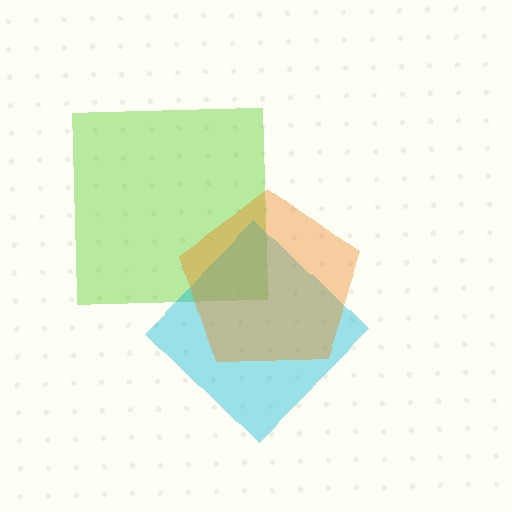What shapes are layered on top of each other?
The layered shapes are: a lime square, a cyan diamond, an orange pentagon.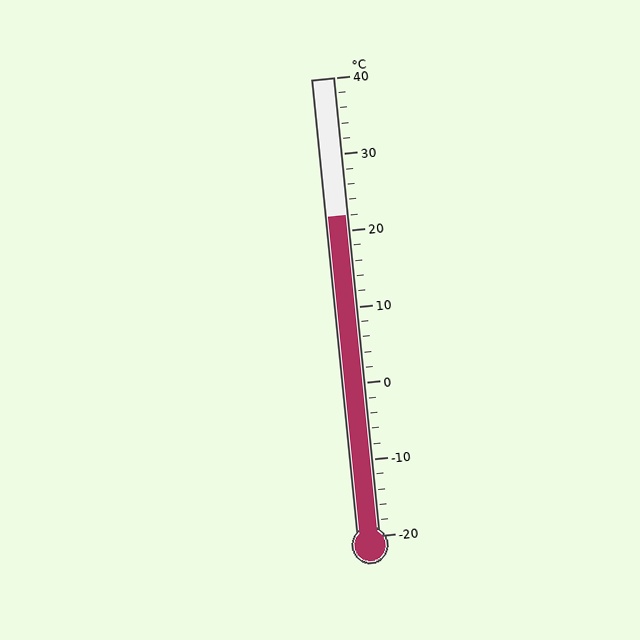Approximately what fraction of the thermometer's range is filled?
The thermometer is filled to approximately 70% of its range.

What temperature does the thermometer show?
The thermometer shows approximately 22°C.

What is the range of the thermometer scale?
The thermometer scale ranges from -20°C to 40°C.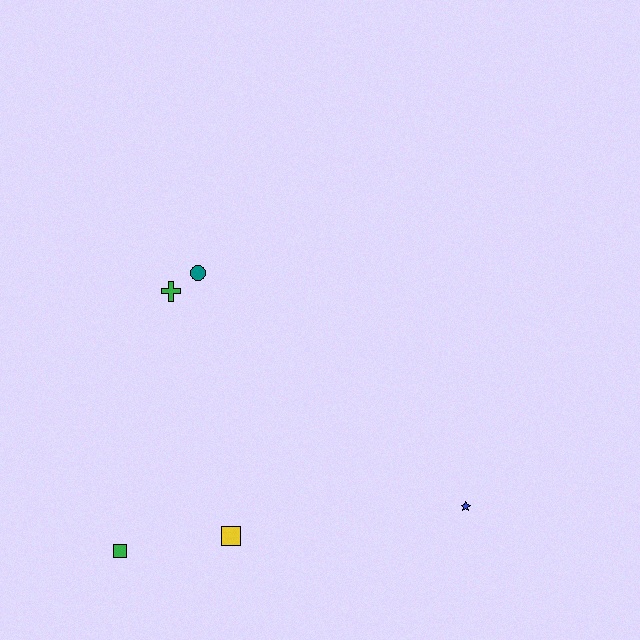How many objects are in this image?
There are 5 objects.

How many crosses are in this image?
There is 1 cross.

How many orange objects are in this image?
There are no orange objects.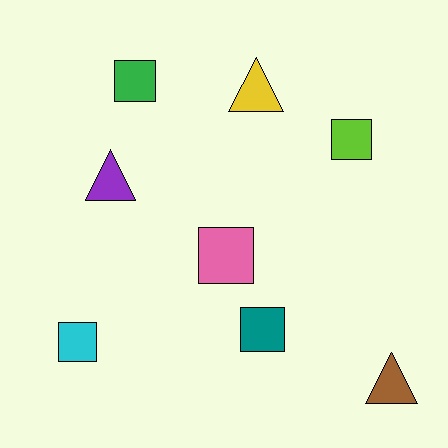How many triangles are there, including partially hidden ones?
There are 3 triangles.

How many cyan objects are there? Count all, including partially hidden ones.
There is 1 cyan object.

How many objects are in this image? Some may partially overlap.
There are 8 objects.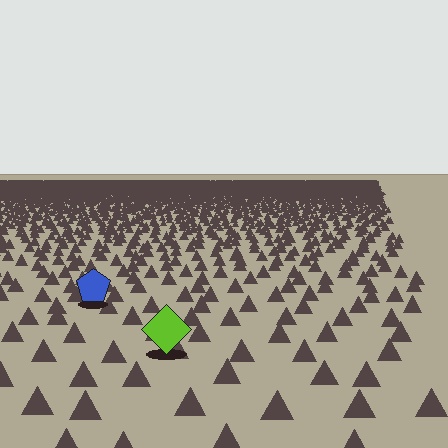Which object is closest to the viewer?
The lime diamond is closest. The texture marks near it are larger and more spread out.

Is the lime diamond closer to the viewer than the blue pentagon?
Yes. The lime diamond is closer — you can tell from the texture gradient: the ground texture is coarser near it.